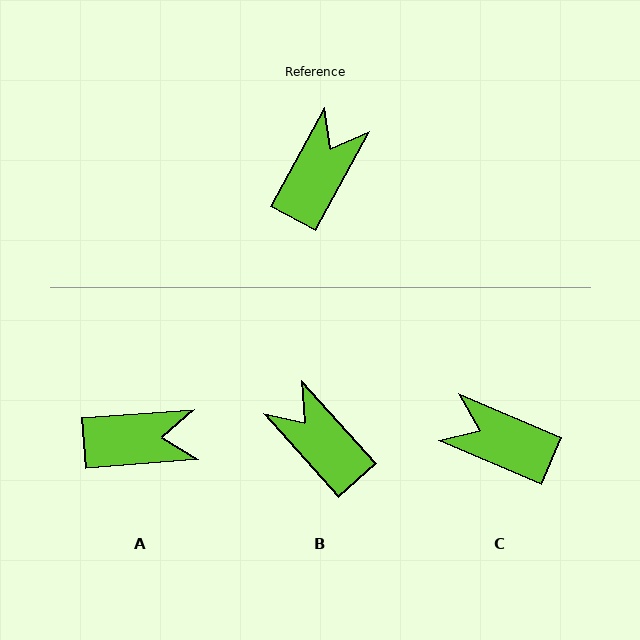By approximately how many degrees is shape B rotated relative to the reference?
Approximately 70 degrees counter-clockwise.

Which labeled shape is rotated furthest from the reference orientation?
C, about 95 degrees away.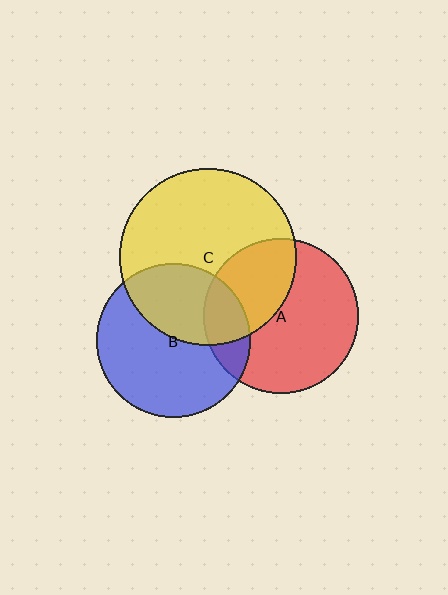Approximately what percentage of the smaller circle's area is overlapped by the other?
Approximately 35%.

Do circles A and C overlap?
Yes.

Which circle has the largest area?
Circle C (yellow).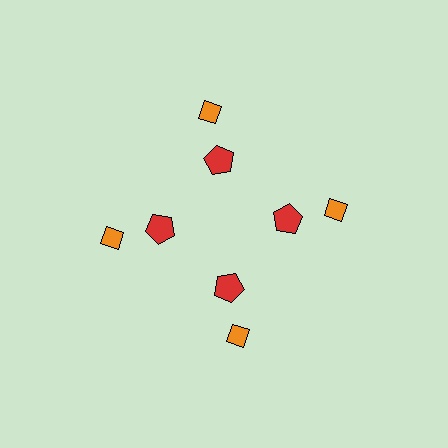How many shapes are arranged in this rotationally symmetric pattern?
There are 8 shapes, arranged in 4 groups of 2.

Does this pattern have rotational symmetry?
Yes, this pattern has 4-fold rotational symmetry. It looks the same after rotating 90 degrees around the center.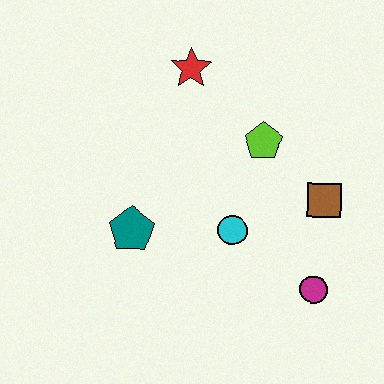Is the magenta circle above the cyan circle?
No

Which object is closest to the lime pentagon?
The brown square is closest to the lime pentagon.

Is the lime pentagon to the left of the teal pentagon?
No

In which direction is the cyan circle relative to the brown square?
The cyan circle is to the left of the brown square.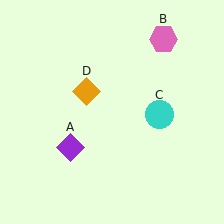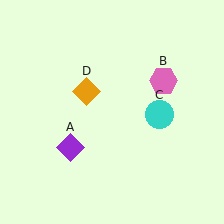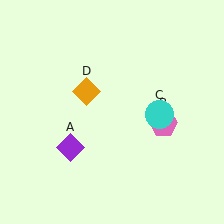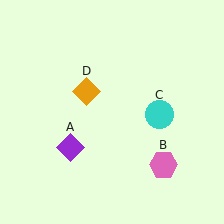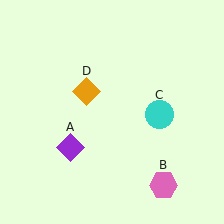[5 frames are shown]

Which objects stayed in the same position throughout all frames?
Purple diamond (object A) and cyan circle (object C) and orange diamond (object D) remained stationary.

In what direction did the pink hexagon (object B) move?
The pink hexagon (object B) moved down.